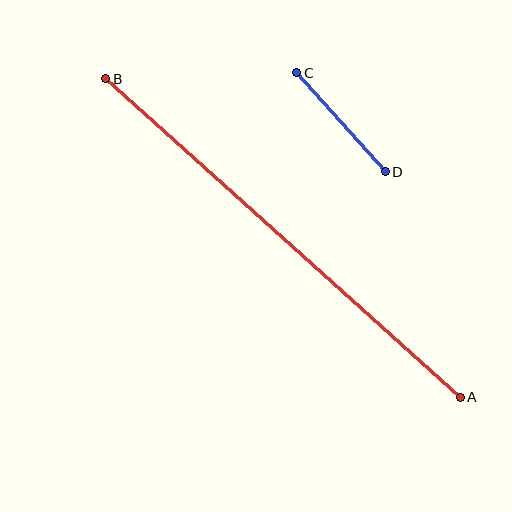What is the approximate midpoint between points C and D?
The midpoint is at approximately (341, 122) pixels.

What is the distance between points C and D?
The distance is approximately 133 pixels.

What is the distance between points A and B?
The distance is approximately 477 pixels.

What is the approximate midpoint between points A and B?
The midpoint is at approximately (283, 238) pixels.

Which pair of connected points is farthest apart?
Points A and B are farthest apart.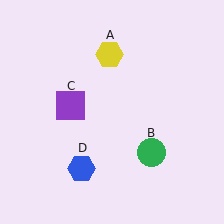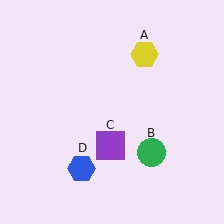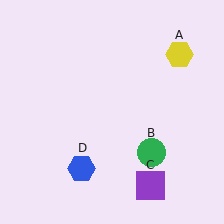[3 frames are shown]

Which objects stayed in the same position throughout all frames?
Green circle (object B) and blue hexagon (object D) remained stationary.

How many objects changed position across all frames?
2 objects changed position: yellow hexagon (object A), purple square (object C).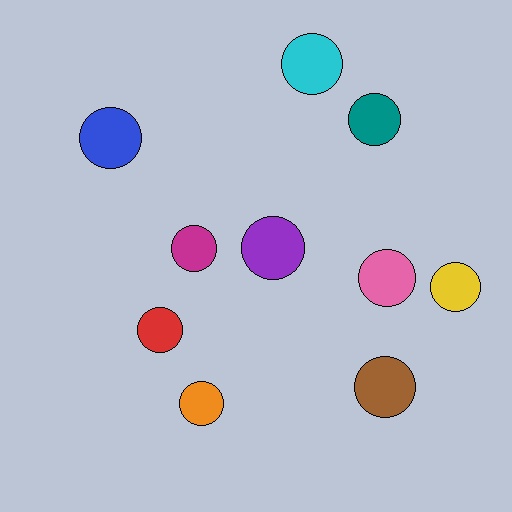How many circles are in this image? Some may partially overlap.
There are 10 circles.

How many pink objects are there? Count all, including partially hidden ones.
There is 1 pink object.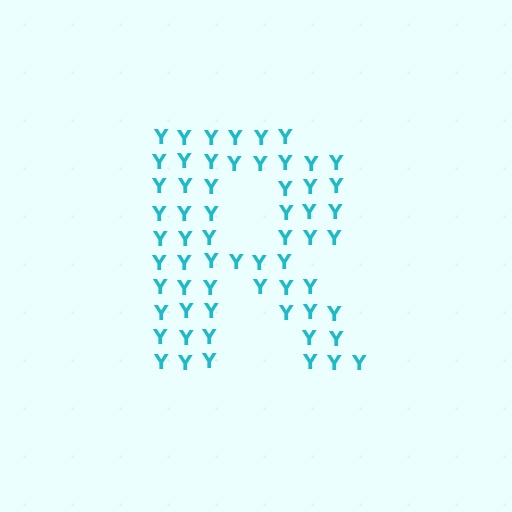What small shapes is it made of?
It is made of small letter Y's.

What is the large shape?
The large shape is the letter R.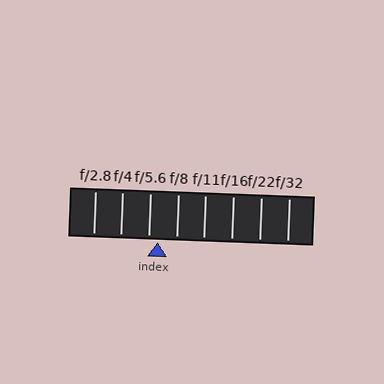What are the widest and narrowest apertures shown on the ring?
The widest aperture shown is f/2.8 and the narrowest is f/32.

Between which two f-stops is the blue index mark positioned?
The index mark is between f/5.6 and f/8.